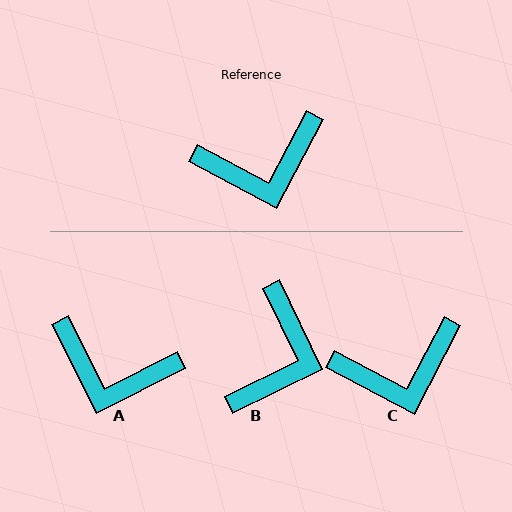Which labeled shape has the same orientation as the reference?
C.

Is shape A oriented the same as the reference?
No, it is off by about 35 degrees.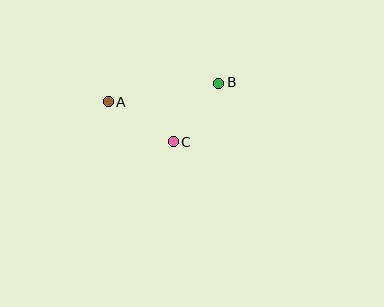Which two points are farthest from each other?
Points A and B are farthest from each other.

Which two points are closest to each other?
Points B and C are closest to each other.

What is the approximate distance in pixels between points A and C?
The distance between A and C is approximately 76 pixels.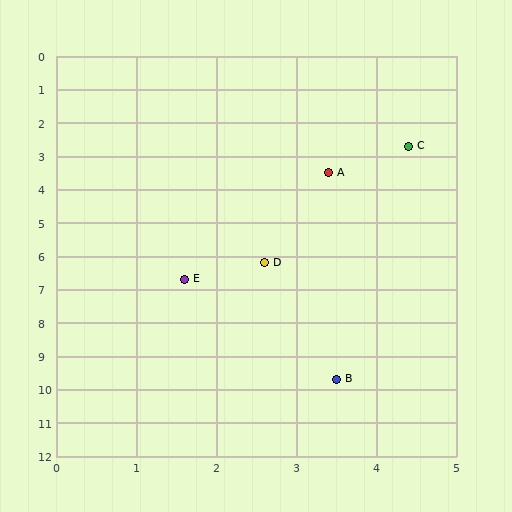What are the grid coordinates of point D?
Point D is at approximately (2.6, 6.2).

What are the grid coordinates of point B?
Point B is at approximately (3.5, 9.7).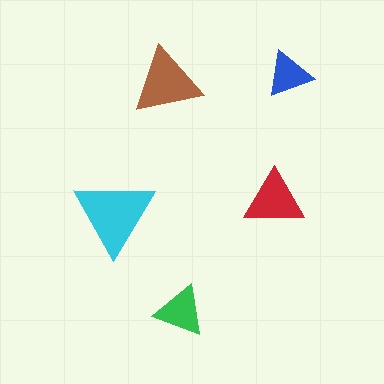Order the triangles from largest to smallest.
the cyan one, the brown one, the red one, the green one, the blue one.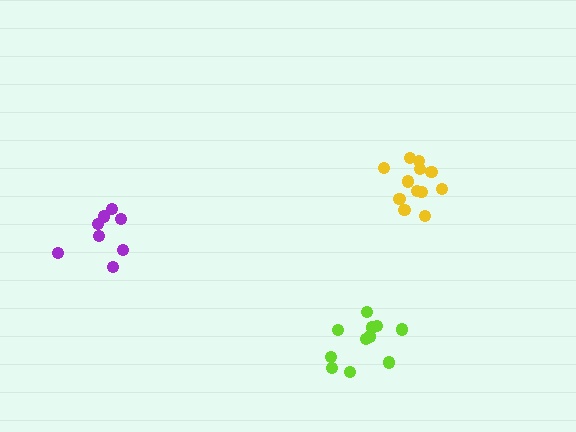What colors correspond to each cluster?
The clusters are colored: lime, yellow, purple.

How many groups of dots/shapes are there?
There are 3 groups.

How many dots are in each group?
Group 1: 11 dots, Group 2: 13 dots, Group 3: 8 dots (32 total).